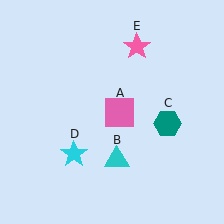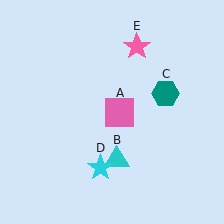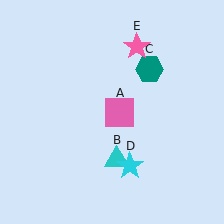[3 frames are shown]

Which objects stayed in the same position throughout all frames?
Pink square (object A) and cyan triangle (object B) and pink star (object E) remained stationary.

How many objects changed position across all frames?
2 objects changed position: teal hexagon (object C), cyan star (object D).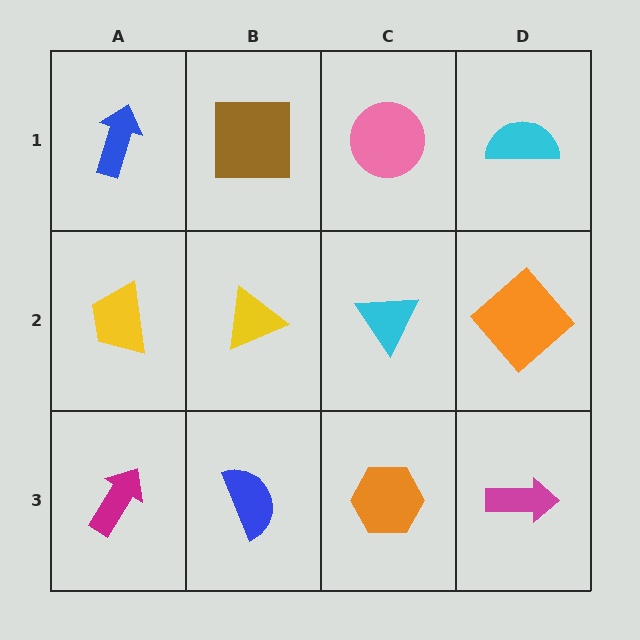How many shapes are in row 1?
4 shapes.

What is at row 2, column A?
A yellow trapezoid.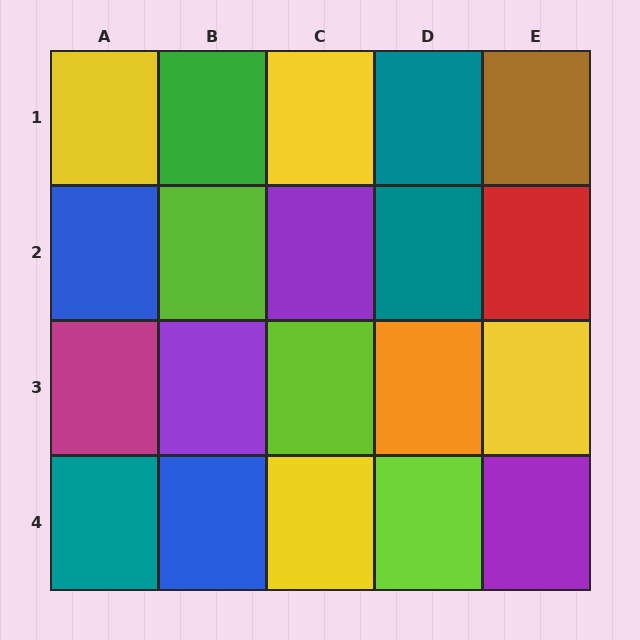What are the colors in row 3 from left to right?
Magenta, purple, lime, orange, yellow.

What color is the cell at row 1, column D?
Teal.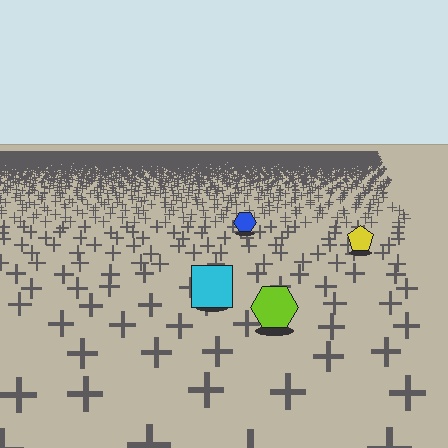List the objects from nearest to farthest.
From nearest to farthest: the lime hexagon, the cyan square, the yellow pentagon, the blue hexagon.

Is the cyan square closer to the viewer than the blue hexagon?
Yes. The cyan square is closer — you can tell from the texture gradient: the ground texture is coarser near it.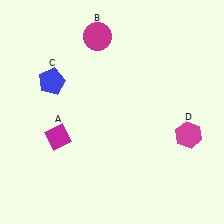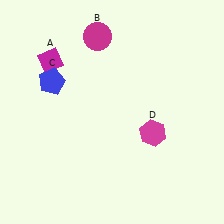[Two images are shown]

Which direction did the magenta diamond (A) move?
The magenta diamond (A) moved up.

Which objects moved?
The objects that moved are: the magenta diamond (A), the magenta hexagon (D).